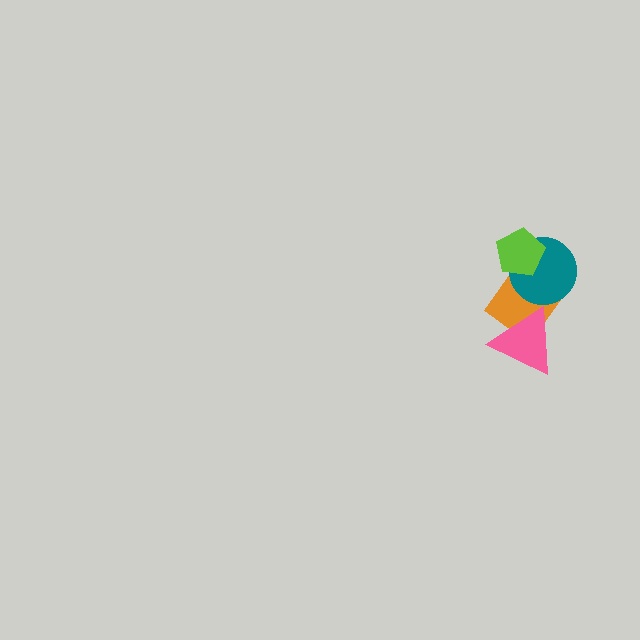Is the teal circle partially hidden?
Yes, it is partially covered by another shape.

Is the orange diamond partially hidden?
Yes, it is partially covered by another shape.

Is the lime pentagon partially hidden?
No, no other shape covers it.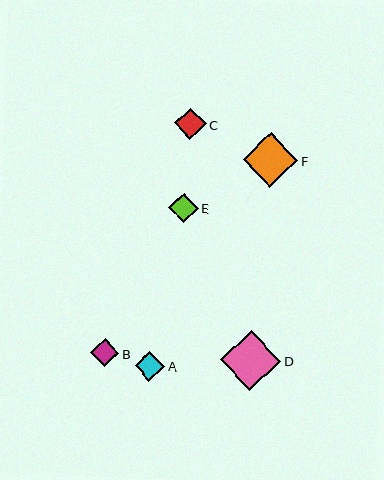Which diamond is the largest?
Diamond D is the largest with a size of approximately 60 pixels.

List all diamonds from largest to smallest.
From largest to smallest: D, F, C, A, E, B.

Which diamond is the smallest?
Diamond B is the smallest with a size of approximately 28 pixels.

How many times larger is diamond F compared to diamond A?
Diamond F is approximately 1.8 times the size of diamond A.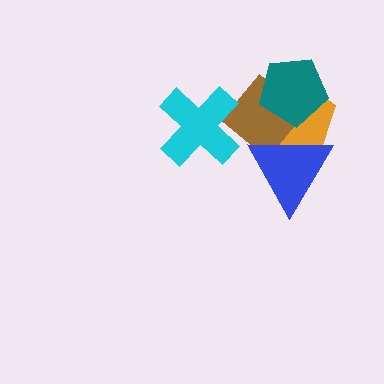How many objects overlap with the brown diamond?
4 objects overlap with the brown diamond.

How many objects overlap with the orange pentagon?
3 objects overlap with the orange pentagon.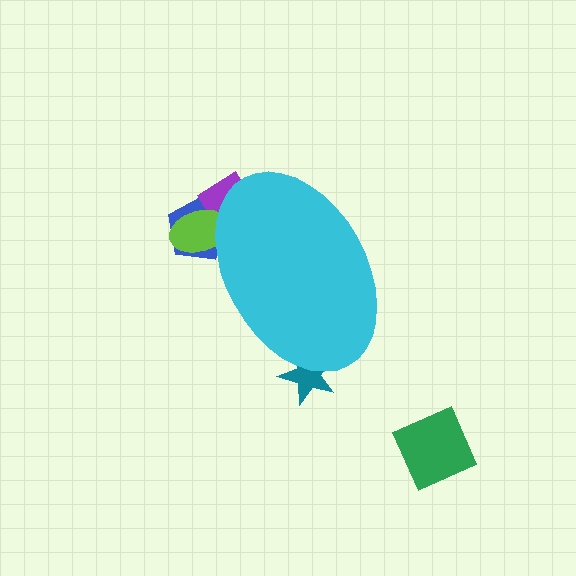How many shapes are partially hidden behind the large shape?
4 shapes are partially hidden.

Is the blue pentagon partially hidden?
Yes, the blue pentagon is partially hidden behind the cyan ellipse.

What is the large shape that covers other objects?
A cyan ellipse.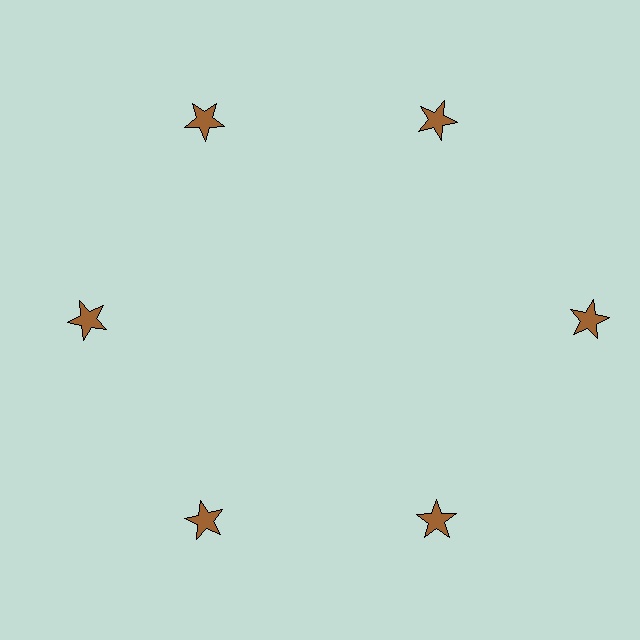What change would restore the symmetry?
The symmetry would be restored by moving it inward, back onto the ring so that all 6 stars sit at equal angles and equal distance from the center.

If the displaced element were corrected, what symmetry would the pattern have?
It would have 6-fold rotational symmetry — the pattern would map onto itself every 60 degrees.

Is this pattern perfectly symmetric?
No. The 6 brown stars are arranged in a ring, but one element near the 3 o'clock position is pushed outward from the center, breaking the 6-fold rotational symmetry.